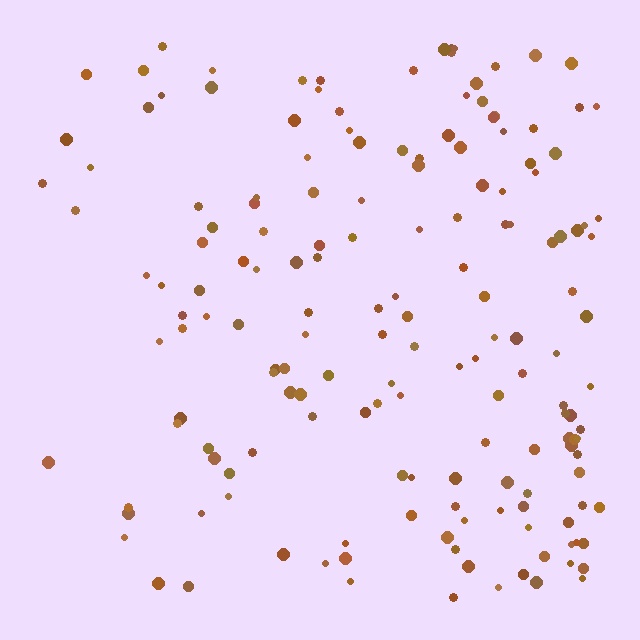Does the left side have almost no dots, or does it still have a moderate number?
Still a moderate number, just noticeably fewer than the right.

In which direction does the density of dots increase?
From left to right, with the right side densest.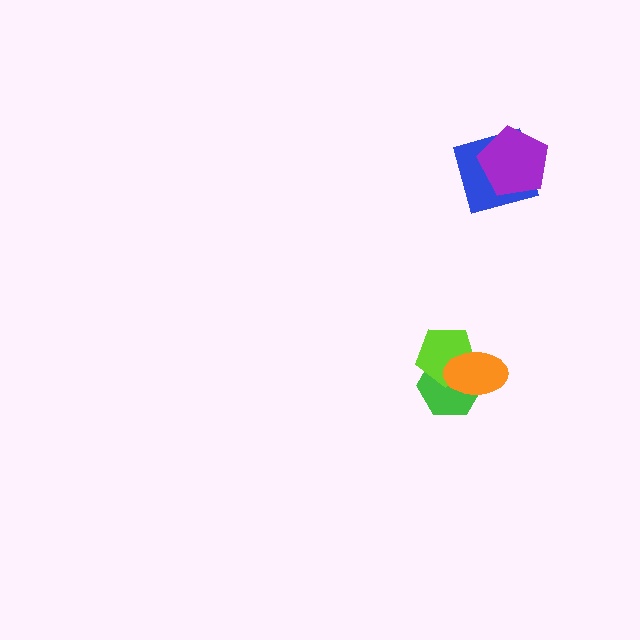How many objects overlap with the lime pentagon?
2 objects overlap with the lime pentagon.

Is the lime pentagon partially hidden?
Yes, it is partially covered by another shape.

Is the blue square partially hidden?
Yes, it is partially covered by another shape.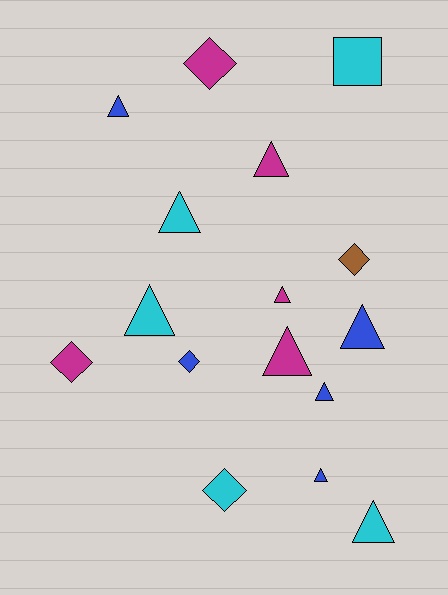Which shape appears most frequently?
Triangle, with 10 objects.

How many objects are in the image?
There are 16 objects.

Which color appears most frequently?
Magenta, with 5 objects.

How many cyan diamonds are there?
There is 1 cyan diamond.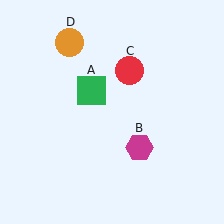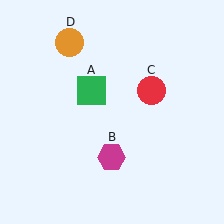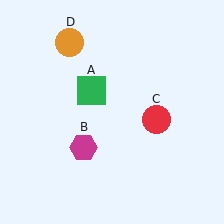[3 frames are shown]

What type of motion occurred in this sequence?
The magenta hexagon (object B), red circle (object C) rotated clockwise around the center of the scene.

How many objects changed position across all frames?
2 objects changed position: magenta hexagon (object B), red circle (object C).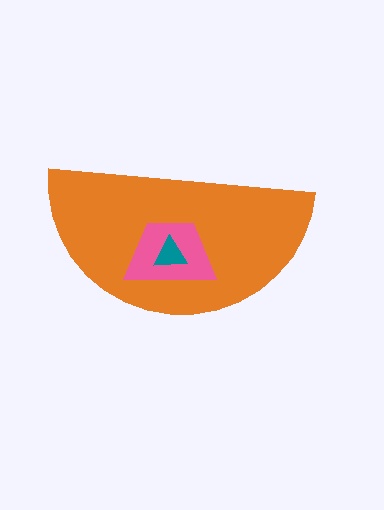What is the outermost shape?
The orange semicircle.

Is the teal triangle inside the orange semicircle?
Yes.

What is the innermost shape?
The teal triangle.